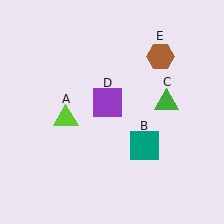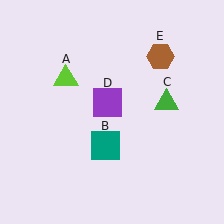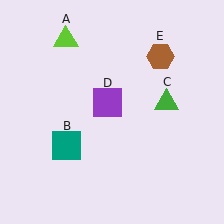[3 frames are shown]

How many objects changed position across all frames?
2 objects changed position: lime triangle (object A), teal square (object B).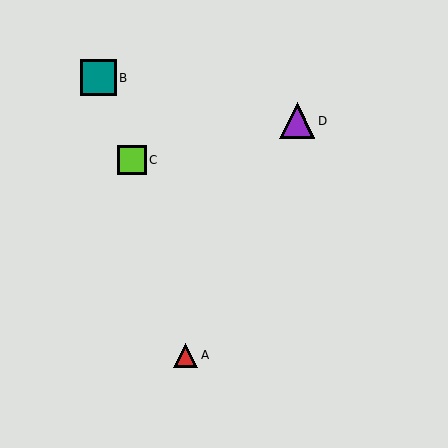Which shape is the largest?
The purple triangle (labeled D) is the largest.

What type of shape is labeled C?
Shape C is a lime square.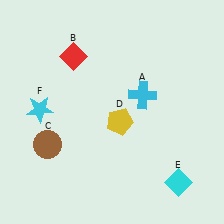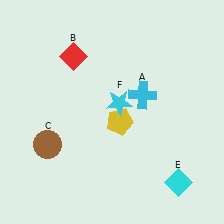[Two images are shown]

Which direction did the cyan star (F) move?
The cyan star (F) moved right.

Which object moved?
The cyan star (F) moved right.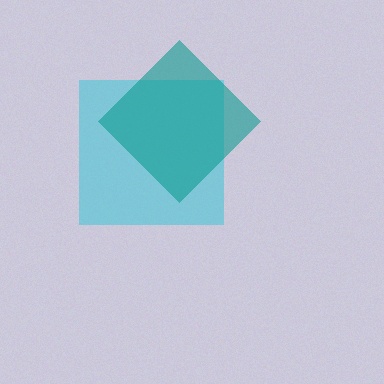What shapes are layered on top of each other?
The layered shapes are: a cyan square, a teal diamond.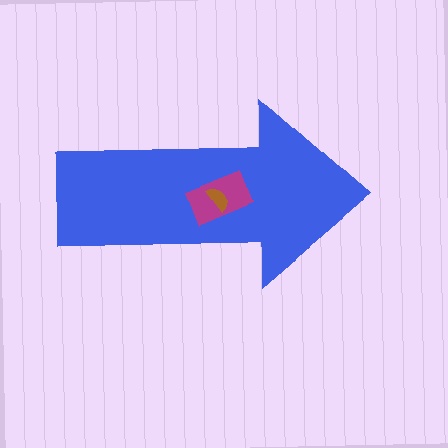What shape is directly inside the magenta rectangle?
The brown semicircle.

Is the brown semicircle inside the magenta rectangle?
Yes.